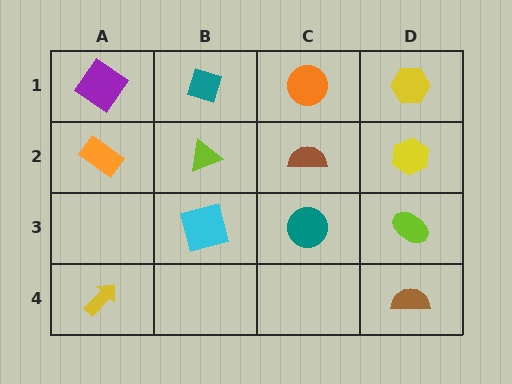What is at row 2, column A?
An orange rectangle.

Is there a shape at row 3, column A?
No, that cell is empty.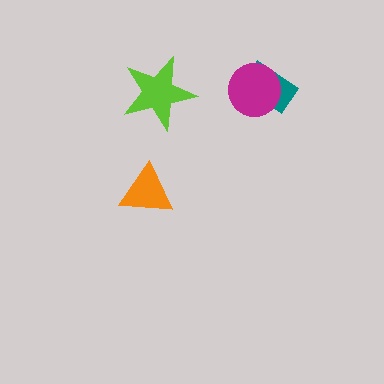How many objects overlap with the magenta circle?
1 object overlaps with the magenta circle.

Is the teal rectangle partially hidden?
Yes, it is partially covered by another shape.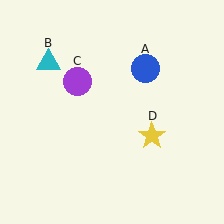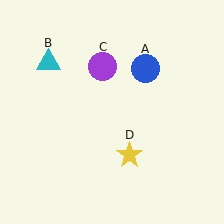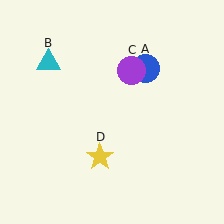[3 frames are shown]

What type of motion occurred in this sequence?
The purple circle (object C), yellow star (object D) rotated clockwise around the center of the scene.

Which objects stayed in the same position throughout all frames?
Blue circle (object A) and cyan triangle (object B) remained stationary.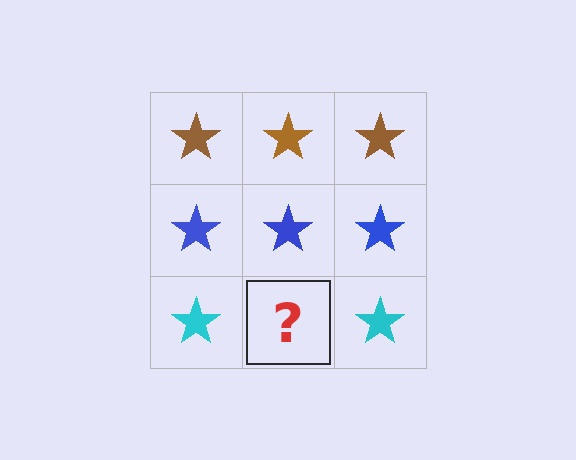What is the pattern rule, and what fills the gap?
The rule is that each row has a consistent color. The gap should be filled with a cyan star.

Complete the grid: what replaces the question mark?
The question mark should be replaced with a cyan star.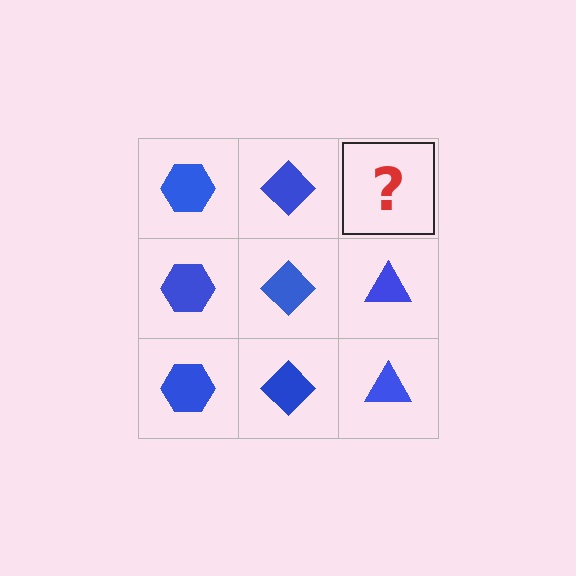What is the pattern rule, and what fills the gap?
The rule is that each column has a consistent shape. The gap should be filled with a blue triangle.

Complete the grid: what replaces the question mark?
The question mark should be replaced with a blue triangle.